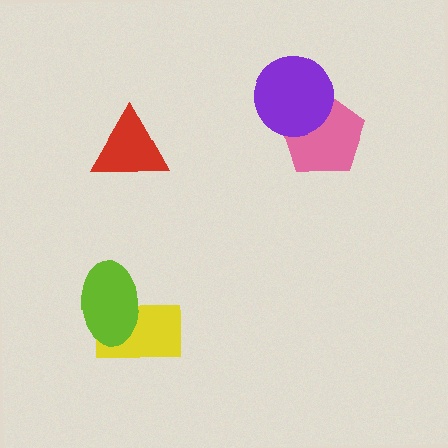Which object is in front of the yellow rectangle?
The lime ellipse is in front of the yellow rectangle.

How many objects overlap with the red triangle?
0 objects overlap with the red triangle.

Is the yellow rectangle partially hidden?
Yes, it is partially covered by another shape.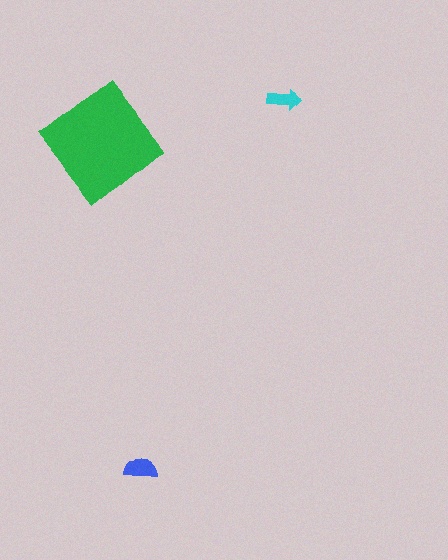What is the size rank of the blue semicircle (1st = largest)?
2nd.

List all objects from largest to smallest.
The green diamond, the blue semicircle, the cyan arrow.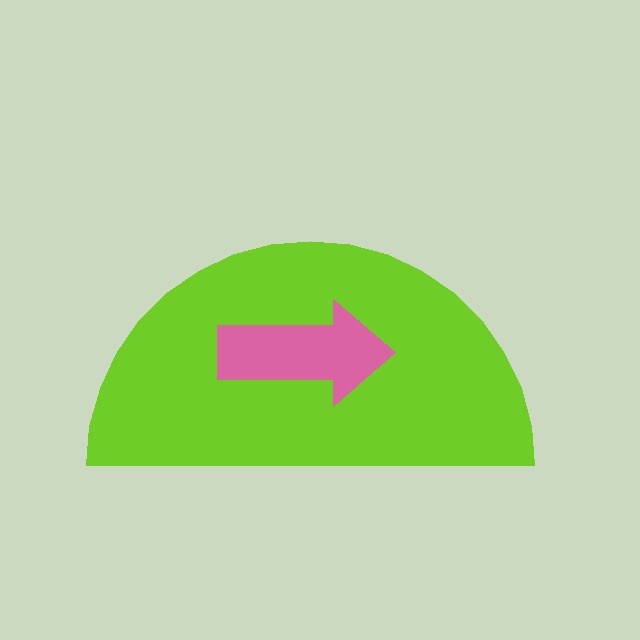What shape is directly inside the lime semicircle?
The pink arrow.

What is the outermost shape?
The lime semicircle.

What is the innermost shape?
The pink arrow.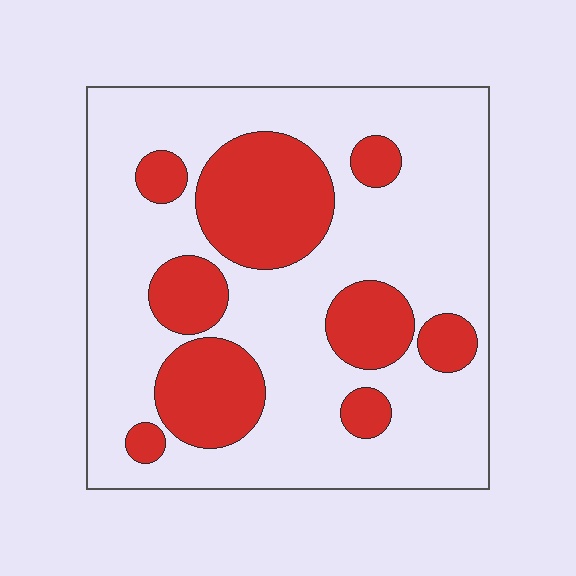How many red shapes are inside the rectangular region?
9.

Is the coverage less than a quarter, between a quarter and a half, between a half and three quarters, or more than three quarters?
Between a quarter and a half.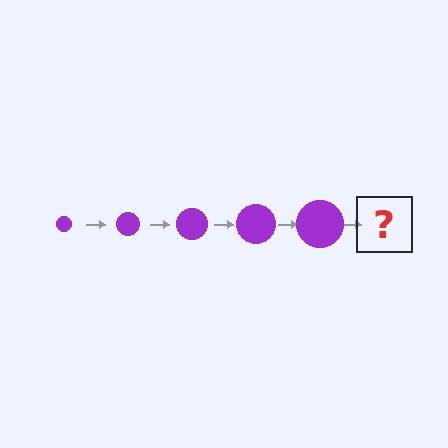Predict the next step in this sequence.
The next step is a purple circle, larger than the previous one.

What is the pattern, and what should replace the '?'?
The pattern is that the circle gets progressively larger each step. The '?' should be a purple circle, larger than the previous one.